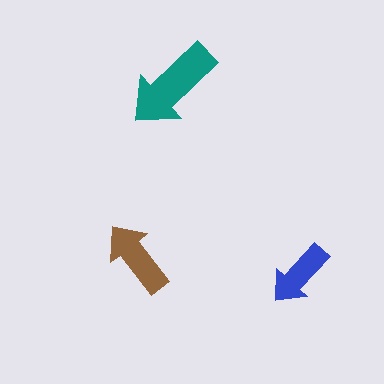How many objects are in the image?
There are 3 objects in the image.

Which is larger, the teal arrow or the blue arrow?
The teal one.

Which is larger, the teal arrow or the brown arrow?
The teal one.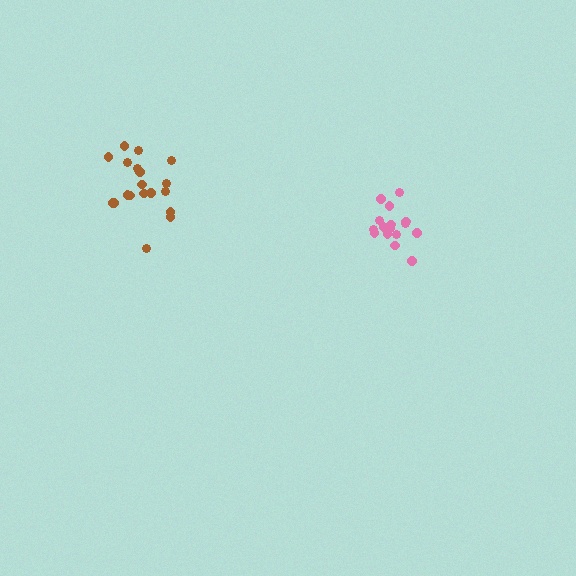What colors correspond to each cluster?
The clusters are colored: pink, brown.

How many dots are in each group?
Group 1: 16 dots, Group 2: 19 dots (35 total).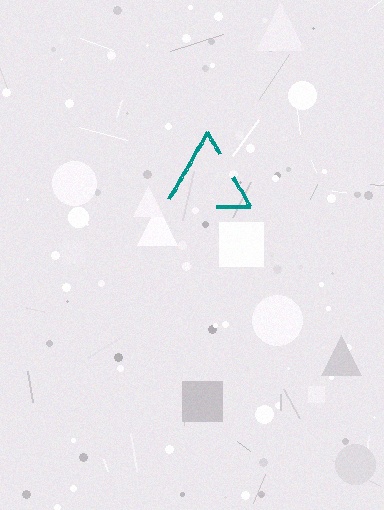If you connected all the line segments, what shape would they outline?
They would outline a triangle.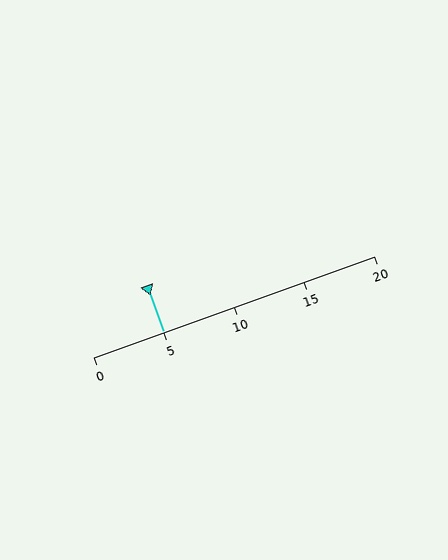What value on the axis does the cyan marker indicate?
The marker indicates approximately 5.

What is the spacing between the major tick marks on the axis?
The major ticks are spaced 5 apart.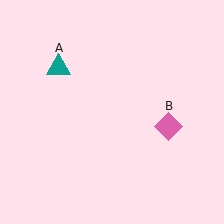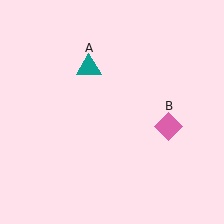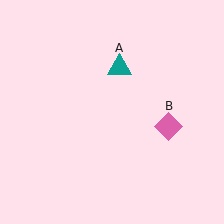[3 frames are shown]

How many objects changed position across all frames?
1 object changed position: teal triangle (object A).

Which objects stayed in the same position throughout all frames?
Pink diamond (object B) remained stationary.